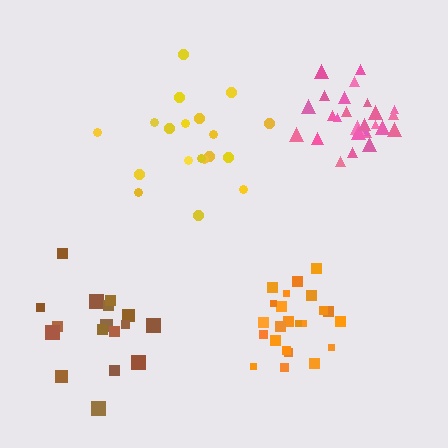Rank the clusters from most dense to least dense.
orange, pink, brown, yellow.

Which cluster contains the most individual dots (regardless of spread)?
Pink (26).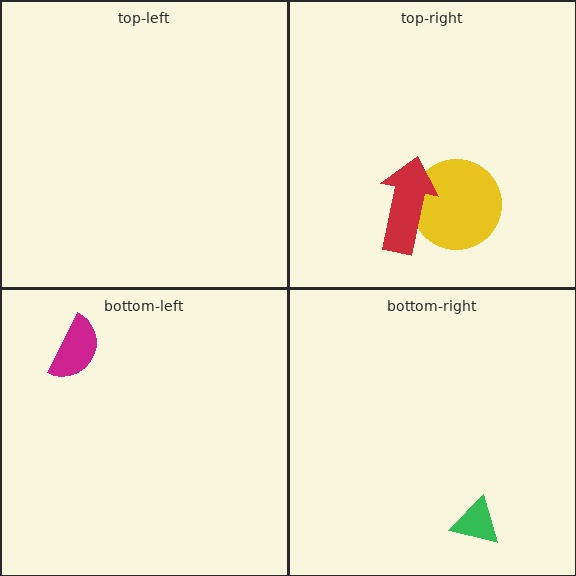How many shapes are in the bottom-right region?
1.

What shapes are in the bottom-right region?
The green triangle.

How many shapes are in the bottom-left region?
1.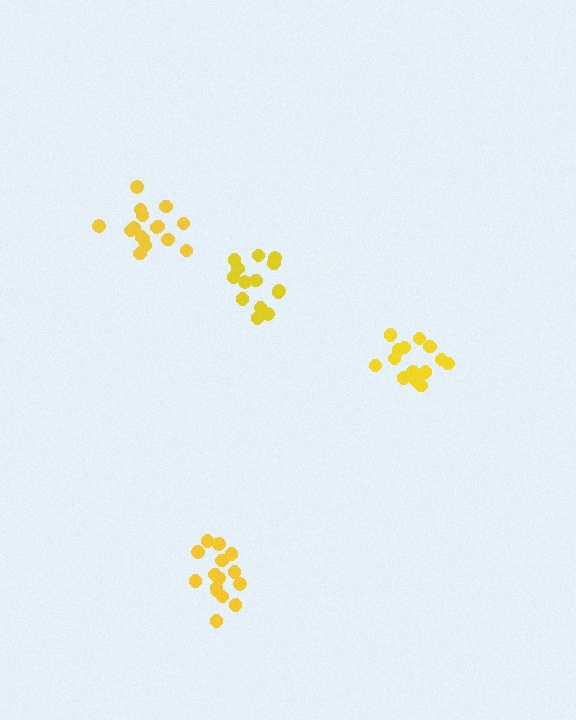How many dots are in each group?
Group 1: 16 dots, Group 2: 14 dots, Group 3: 15 dots, Group 4: 15 dots (60 total).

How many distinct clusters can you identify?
There are 4 distinct clusters.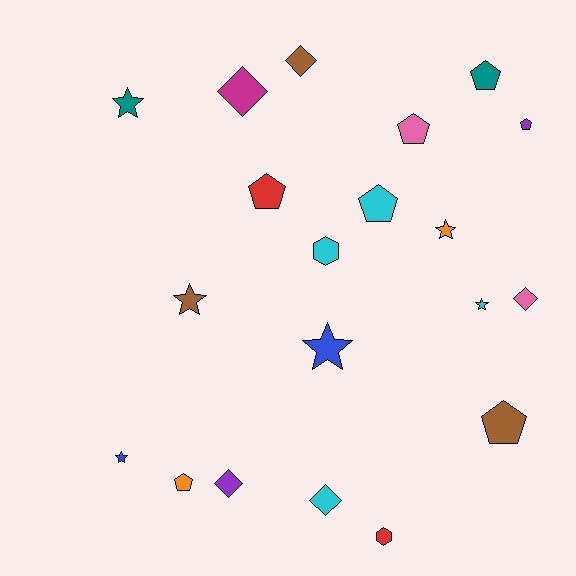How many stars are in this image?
There are 6 stars.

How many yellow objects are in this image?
There are no yellow objects.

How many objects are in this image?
There are 20 objects.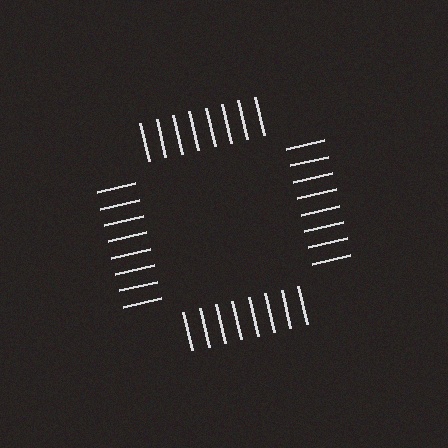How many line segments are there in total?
32 — 8 along each of the 4 edges.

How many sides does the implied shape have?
4 sides — the line-ends trace a square.